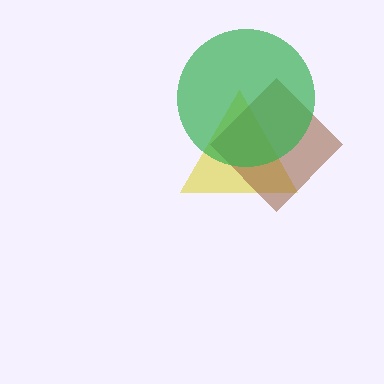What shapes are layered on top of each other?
The layered shapes are: a yellow triangle, a brown diamond, a green circle.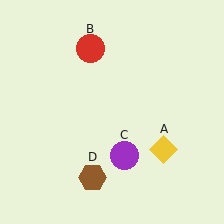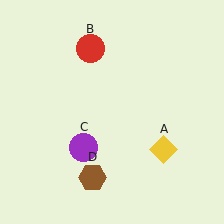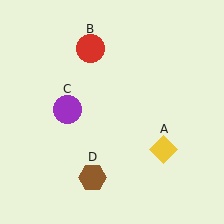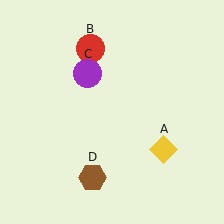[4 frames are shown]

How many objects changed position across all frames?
1 object changed position: purple circle (object C).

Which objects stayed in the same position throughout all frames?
Yellow diamond (object A) and red circle (object B) and brown hexagon (object D) remained stationary.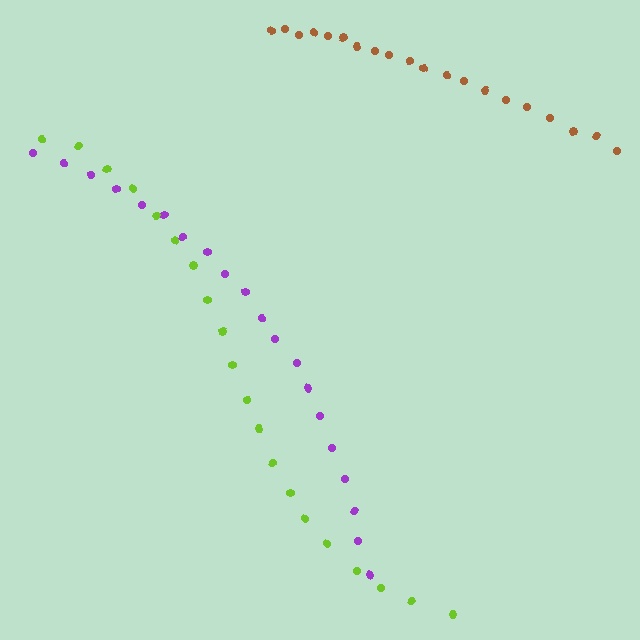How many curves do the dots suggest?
There are 3 distinct paths.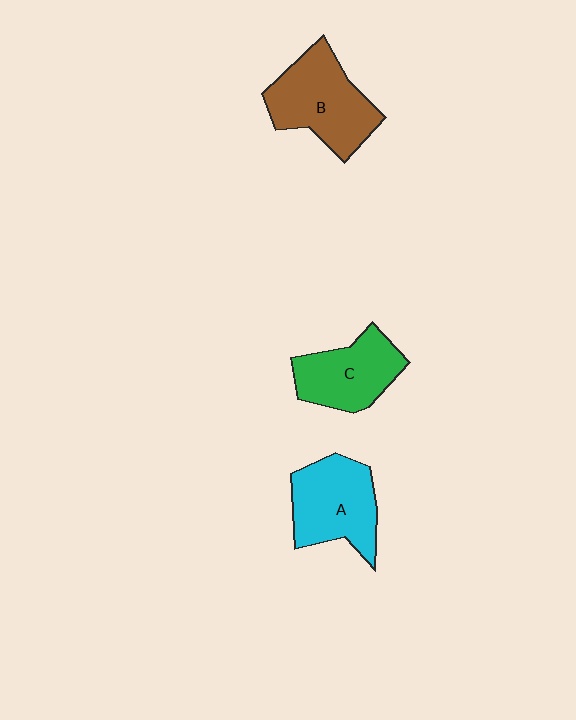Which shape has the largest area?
Shape B (brown).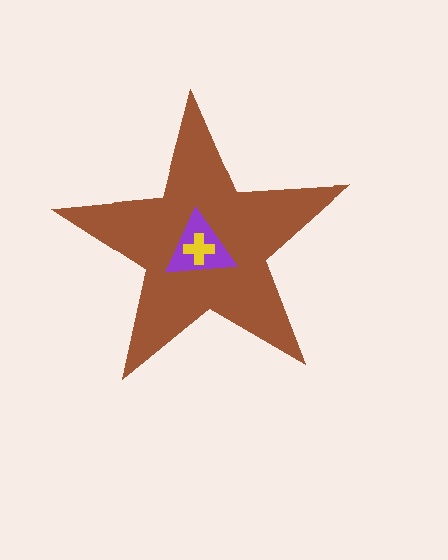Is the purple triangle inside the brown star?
Yes.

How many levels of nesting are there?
3.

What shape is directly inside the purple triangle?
The yellow cross.